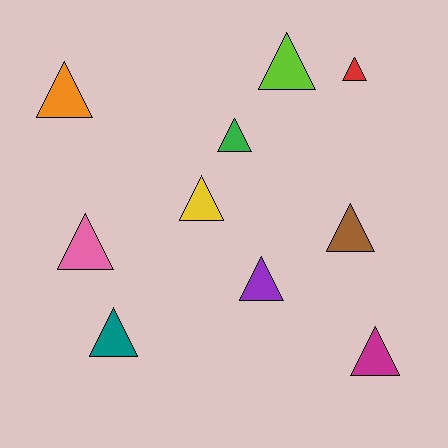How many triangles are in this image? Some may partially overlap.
There are 10 triangles.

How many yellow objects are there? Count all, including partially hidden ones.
There is 1 yellow object.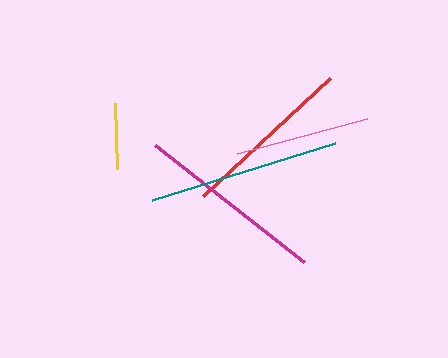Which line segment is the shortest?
The yellow line is the shortest at approximately 66 pixels.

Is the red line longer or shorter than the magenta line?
The magenta line is longer than the red line.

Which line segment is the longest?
The teal line is the longest at approximately 192 pixels.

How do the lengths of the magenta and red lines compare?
The magenta and red lines are approximately the same length.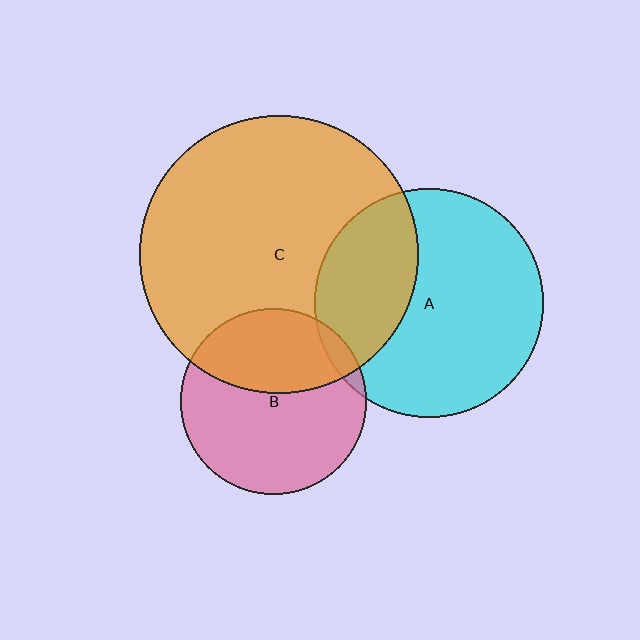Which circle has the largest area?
Circle C (orange).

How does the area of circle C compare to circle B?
Approximately 2.2 times.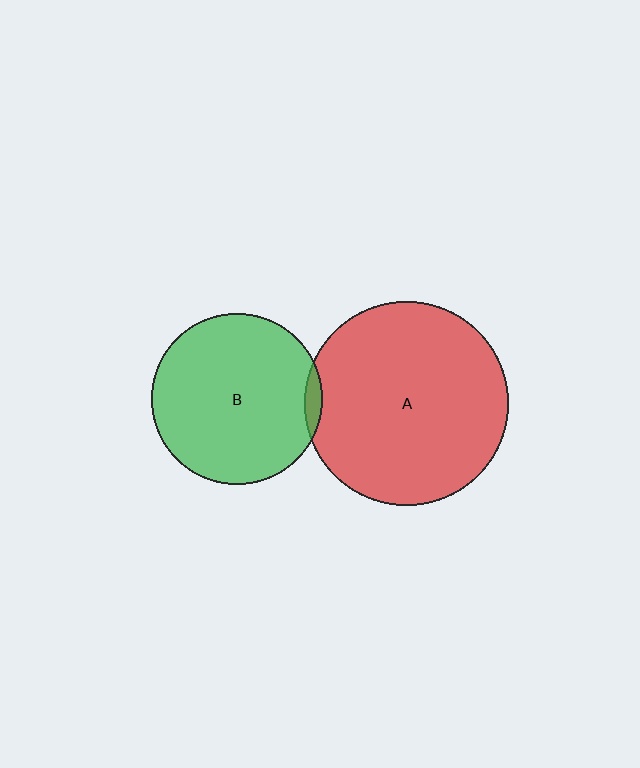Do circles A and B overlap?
Yes.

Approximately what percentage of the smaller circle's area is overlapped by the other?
Approximately 5%.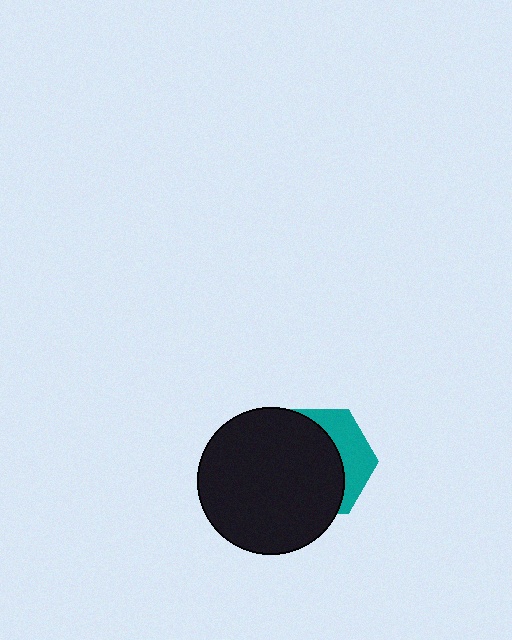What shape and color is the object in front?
The object in front is a black circle.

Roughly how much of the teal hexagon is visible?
A small part of it is visible (roughly 32%).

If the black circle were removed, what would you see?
You would see the complete teal hexagon.